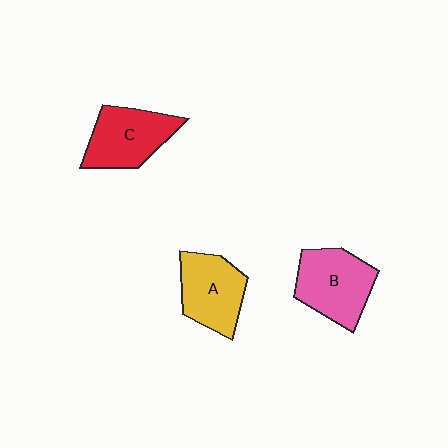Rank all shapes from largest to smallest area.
From largest to smallest: B (pink), C (red), A (yellow).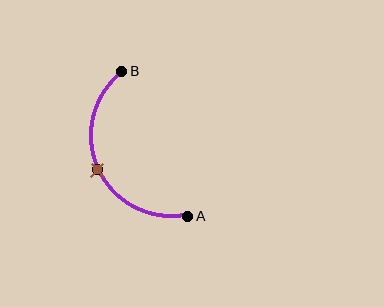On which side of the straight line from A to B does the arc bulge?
The arc bulges to the left of the straight line connecting A and B.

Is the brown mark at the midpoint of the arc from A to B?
Yes. The brown mark lies on the arc at equal arc-length from both A and B — it is the arc midpoint.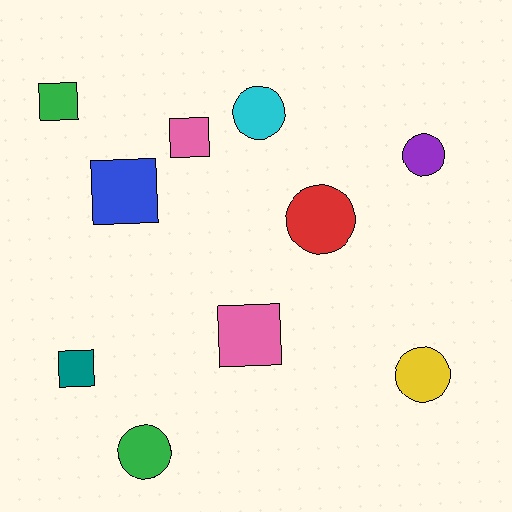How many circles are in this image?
There are 5 circles.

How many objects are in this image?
There are 10 objects.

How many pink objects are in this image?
There are 2 pink objects.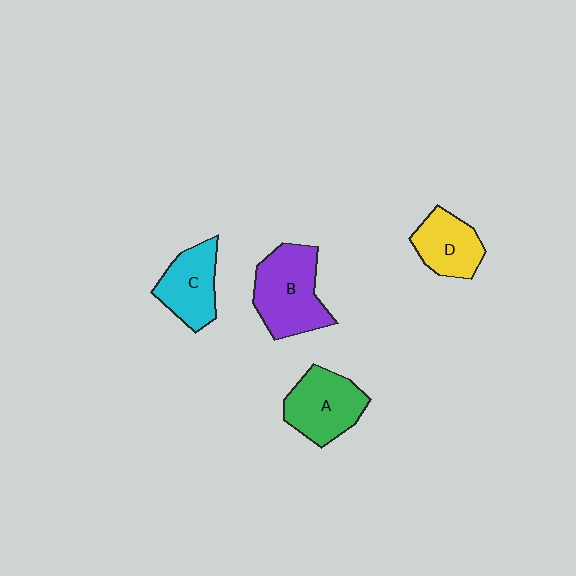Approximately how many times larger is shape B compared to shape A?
Approximately 1.2 times.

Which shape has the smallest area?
Shape D (yellow).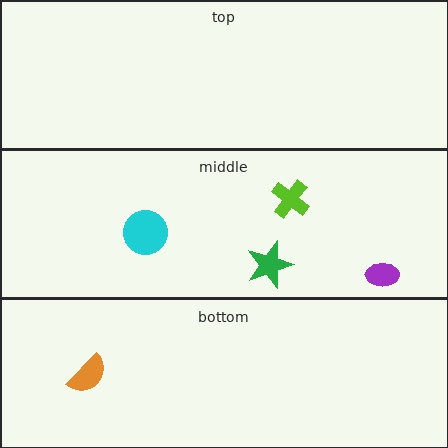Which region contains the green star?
The middle region.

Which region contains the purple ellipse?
The middle region.